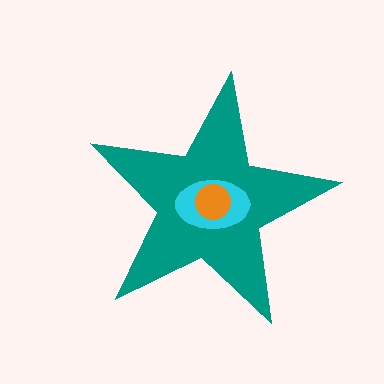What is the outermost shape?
The teal star.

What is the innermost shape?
The orange circle.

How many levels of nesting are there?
3.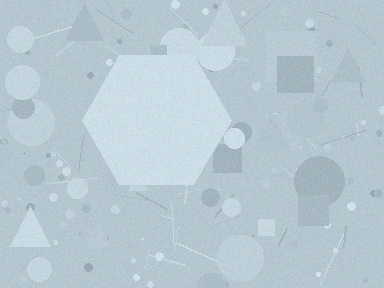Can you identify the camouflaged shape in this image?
The camouflaged shape is a hexagon.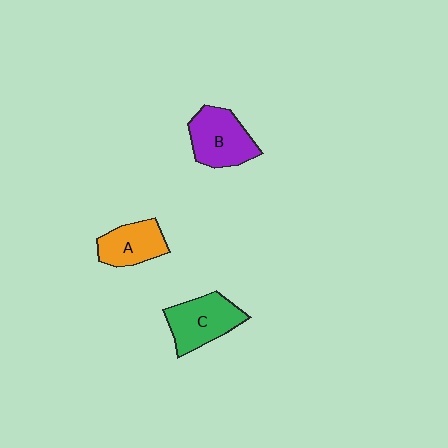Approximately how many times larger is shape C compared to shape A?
Approximately 1.3 times.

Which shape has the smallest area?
Shape A (orange).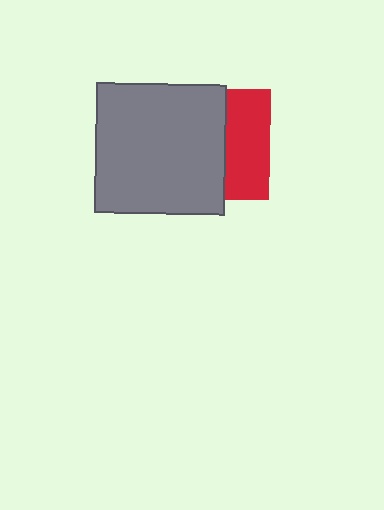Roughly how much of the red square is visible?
A small part of it is visible (roughly 40%).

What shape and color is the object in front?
The object in front is a gray square.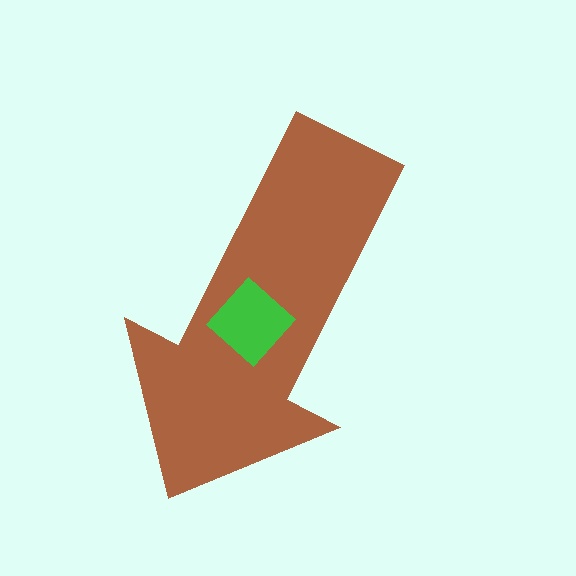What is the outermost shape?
The brown arrow.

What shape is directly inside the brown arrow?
The green diamond.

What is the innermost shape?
The green diamond.